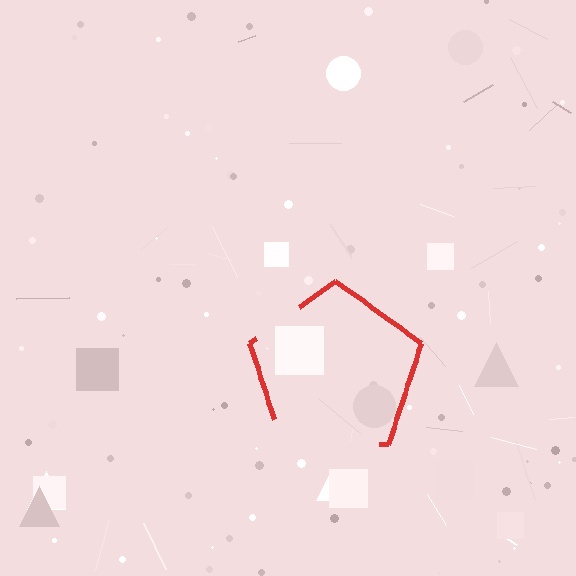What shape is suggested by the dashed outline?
The dashed outline suggests a pentagon.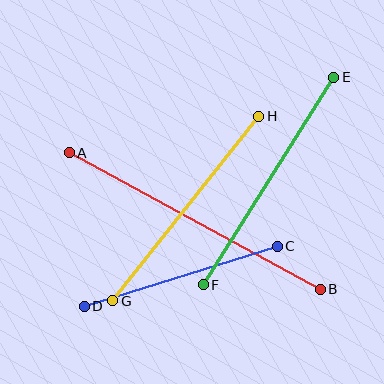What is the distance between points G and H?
The distance is approximately 235 pixels.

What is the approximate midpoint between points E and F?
The midpoint is at approximately (268, 181) pixels.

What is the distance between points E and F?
The distance is approximately 245 pixels.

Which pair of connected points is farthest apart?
Points A and B are farthest apart.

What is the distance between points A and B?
The distance is approximately 286 pixels.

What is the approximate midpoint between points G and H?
The midpoint is at approximately (186, 209) pixels.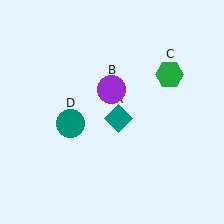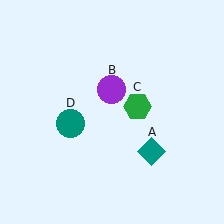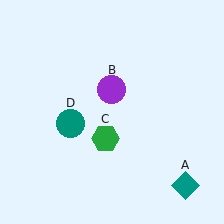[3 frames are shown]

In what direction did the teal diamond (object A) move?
The teal diamond (object A) moved down and to the right.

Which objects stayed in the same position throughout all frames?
Purple circle (object B) and teal circle (object D) remained stationary.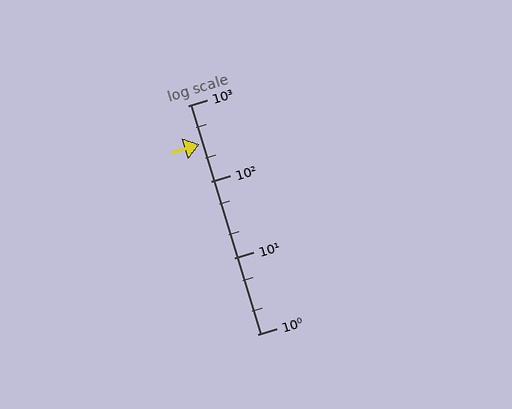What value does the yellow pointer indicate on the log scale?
The pointer indicates approximately 310.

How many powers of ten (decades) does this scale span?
The scale spans 3 decades, from 1 to 1000.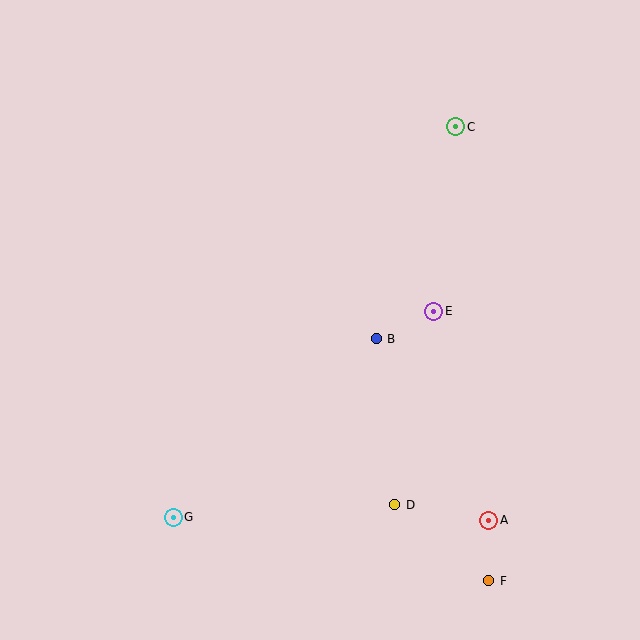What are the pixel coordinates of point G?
Point G is at (173, 517).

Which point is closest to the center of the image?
Point B at (376, 339) is closest to the center.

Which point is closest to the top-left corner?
Point C is closest to the top-left corner.